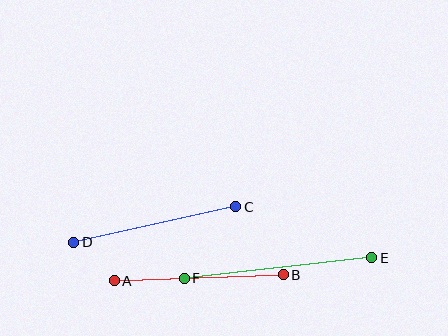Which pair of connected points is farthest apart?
Points E and F are farthest apart.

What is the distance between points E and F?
The distance is approximately 188 pixels.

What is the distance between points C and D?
The distance is approximately 166 pixels.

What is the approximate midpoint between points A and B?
The midpoint is at approximately (199, 278) pixels.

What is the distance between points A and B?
The distance is approximately 169 pixels.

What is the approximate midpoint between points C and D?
The midpoint is at approximately (155, 224) pixels.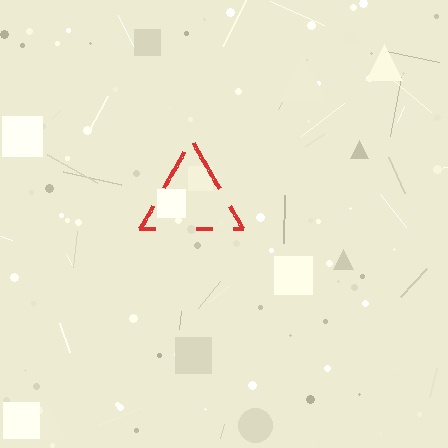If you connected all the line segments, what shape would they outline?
They would outline a triangle.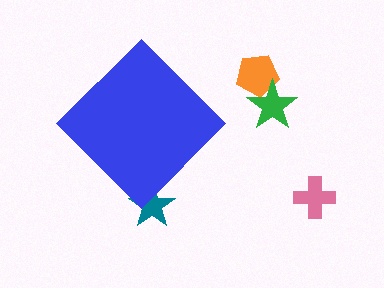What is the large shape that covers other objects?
A blue diamond.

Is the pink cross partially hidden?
No, the pink cross is fully visible.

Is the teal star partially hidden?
Yes, the teal star is partially hidden behind the blue diamond.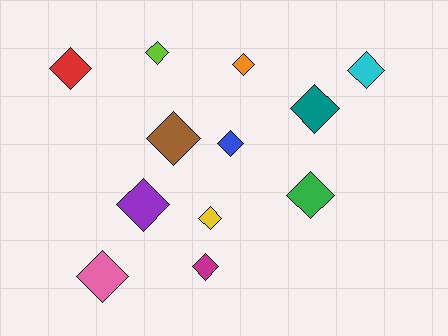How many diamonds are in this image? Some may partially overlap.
There are 12 diamonds.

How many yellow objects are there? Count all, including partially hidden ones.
There is 1 yellow object.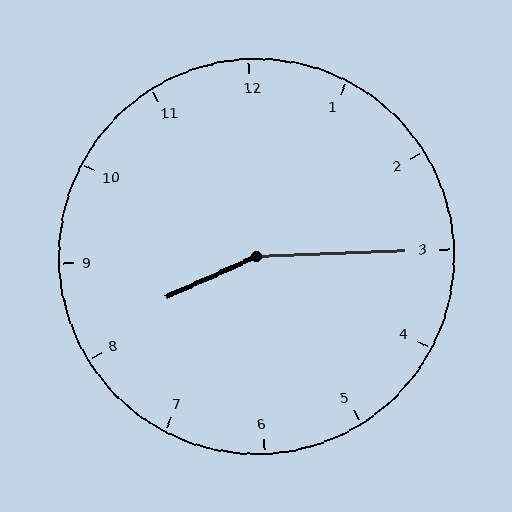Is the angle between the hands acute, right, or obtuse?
It is obtuse.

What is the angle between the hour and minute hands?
Approximately 158 degrees.